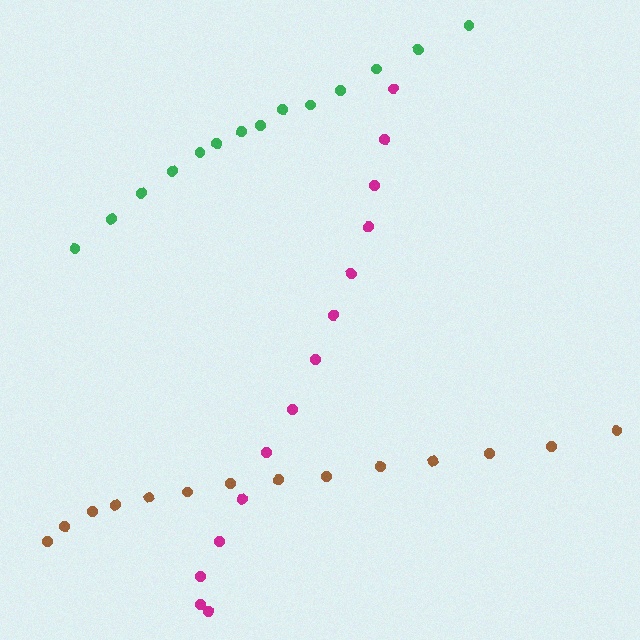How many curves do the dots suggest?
There are 3 distinct paths.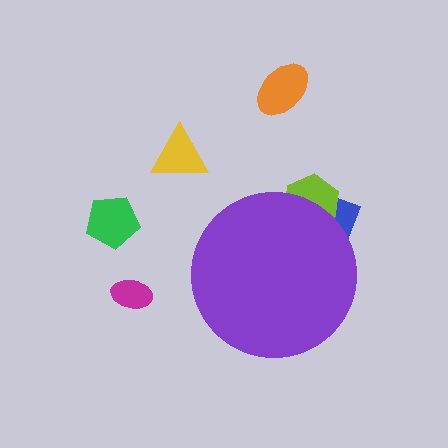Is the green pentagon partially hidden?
No, the green pentagon is fully visible.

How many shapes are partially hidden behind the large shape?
2 shapes are partially hidden.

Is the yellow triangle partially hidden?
No, the yellow triangle is fully visible.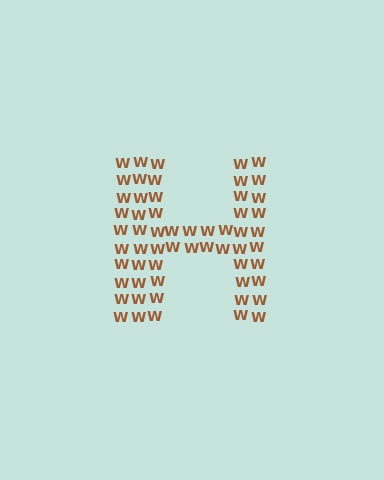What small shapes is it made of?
It is made of small letter W's.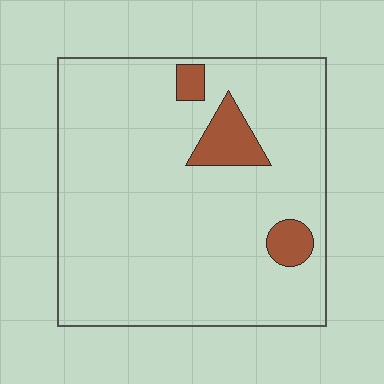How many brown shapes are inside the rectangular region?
3.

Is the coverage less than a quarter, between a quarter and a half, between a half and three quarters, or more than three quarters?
Less than a quarter.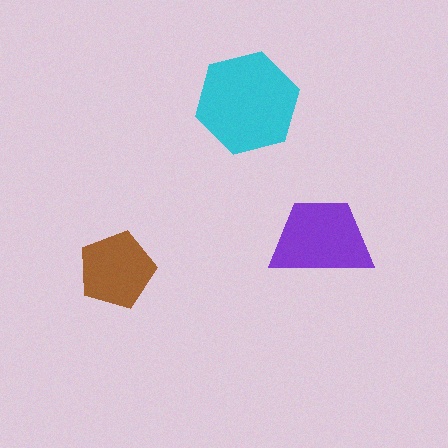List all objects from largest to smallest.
The cyan hexagon, the purple trapezoid, the brown pentagon.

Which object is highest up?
The cyan hexagon is topmost.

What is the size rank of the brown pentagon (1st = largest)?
3rd.